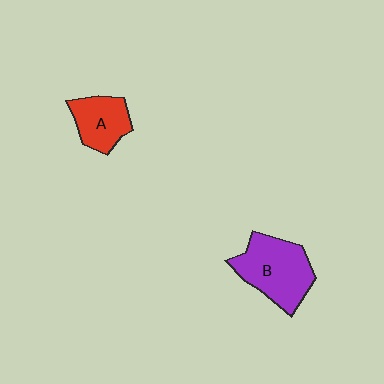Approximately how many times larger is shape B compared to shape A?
Approximately 1.6 times.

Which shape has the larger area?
Shape B (purple).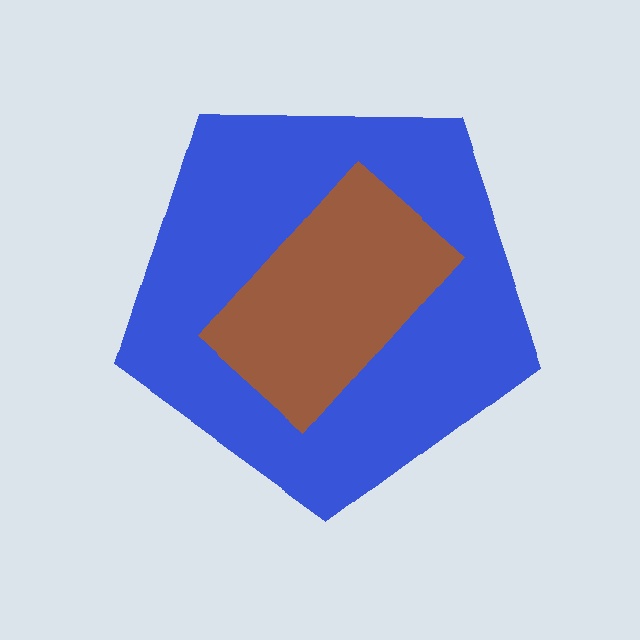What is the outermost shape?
The blue pentagon.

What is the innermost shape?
The brown rectangle.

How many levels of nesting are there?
2.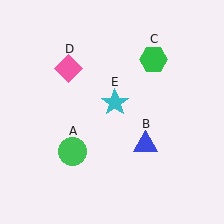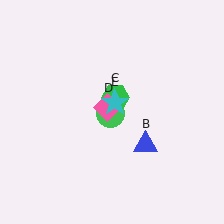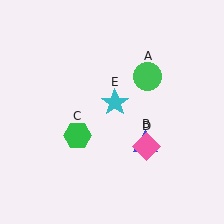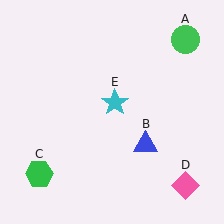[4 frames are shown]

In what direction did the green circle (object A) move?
The green circle (object A) moved up and to the right.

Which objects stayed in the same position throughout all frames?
Blue triangle (object B) and cyan star (object E) remained stationary.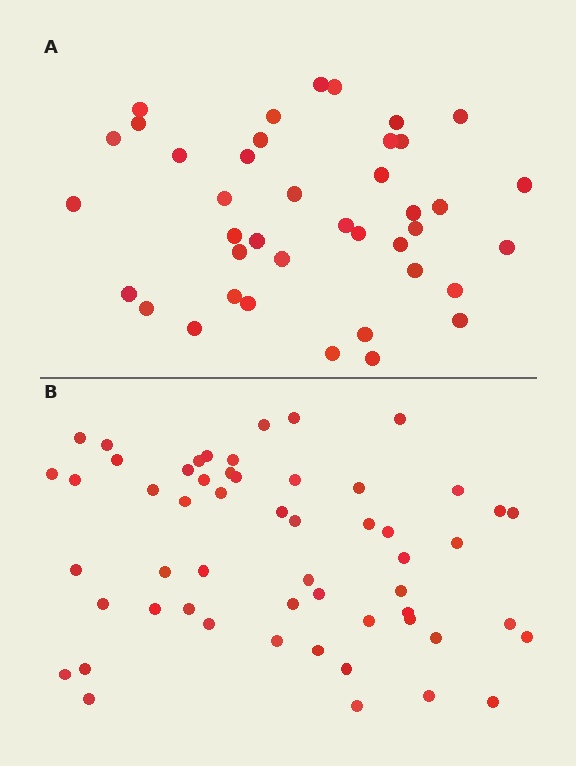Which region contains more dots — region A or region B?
Region B (the bottom region) has more dots.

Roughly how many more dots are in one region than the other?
Region B has approximately 15 more dots than region A.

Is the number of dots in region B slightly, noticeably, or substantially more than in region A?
Region B has noticeably more, but not dramatically so. The ratio is roughly 1.4 to 1.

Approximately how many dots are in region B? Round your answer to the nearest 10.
About 60 dots. (The exact count is 55, which rounds to 60.)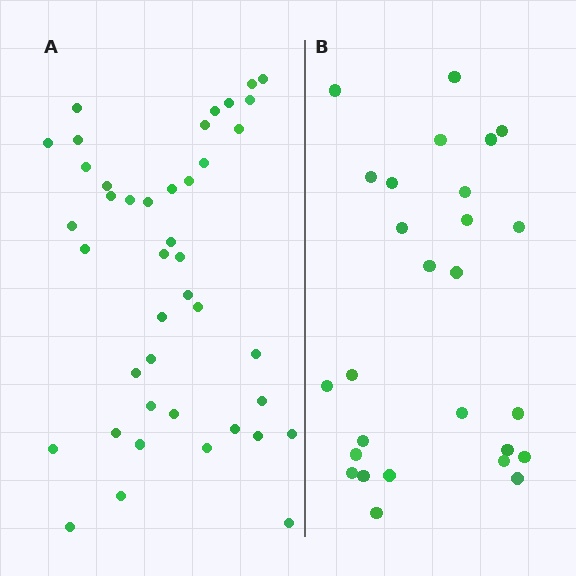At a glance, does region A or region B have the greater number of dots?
Region A (the left region) has more dots.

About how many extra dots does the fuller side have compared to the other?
Region A has approximately 15 more dots than region B.